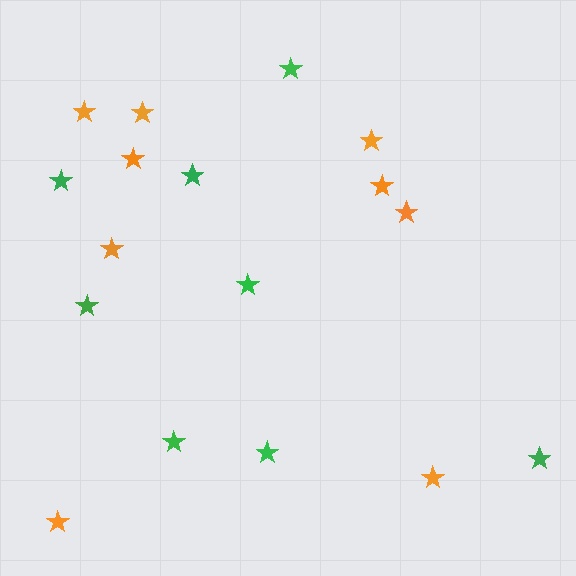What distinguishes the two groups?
There are 2 groups: one group of green stars (8) and one group of orange stars (9).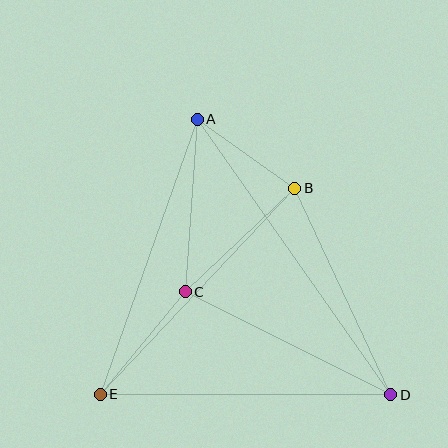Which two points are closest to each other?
Points A and B are closest to each other.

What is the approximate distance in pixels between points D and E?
The distance between D and E is approximately 291 pixels.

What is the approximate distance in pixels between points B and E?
The distance between B and E is approximately 283 pixels.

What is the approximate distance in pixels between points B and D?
The distance between B and D is approximately 228 pixels.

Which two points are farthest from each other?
Points A and D are farthest from each other.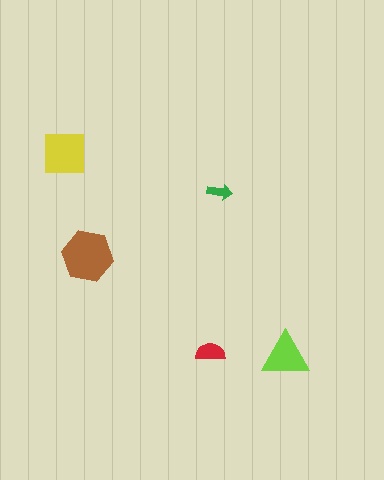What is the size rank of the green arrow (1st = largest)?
5th.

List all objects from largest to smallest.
The brown hexagon, the yellow square, the lime triangle, the red semicircle, the green arrow.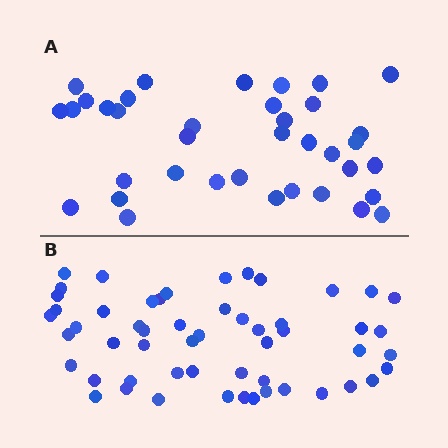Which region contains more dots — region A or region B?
Region B (the bottom region) has more dots.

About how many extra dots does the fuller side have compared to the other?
Region B has approximately 15 more dots than region A.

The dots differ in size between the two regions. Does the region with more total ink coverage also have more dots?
No. Region A has more total ink coverage because its dots are larger, but region B actually contains more individual dots. Total area can be misleading — the number of items is what matters here.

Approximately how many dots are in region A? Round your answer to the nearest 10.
About 40 dots. (The exact count is 37, which rounds to 40.)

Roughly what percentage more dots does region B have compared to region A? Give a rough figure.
About 45% more.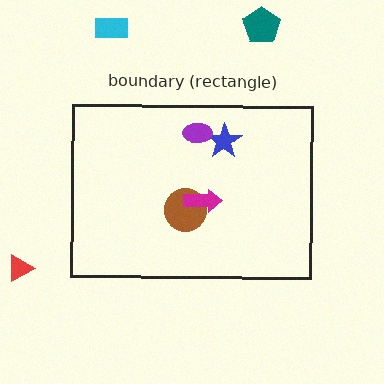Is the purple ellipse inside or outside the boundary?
Inside.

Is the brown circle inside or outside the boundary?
Inside.